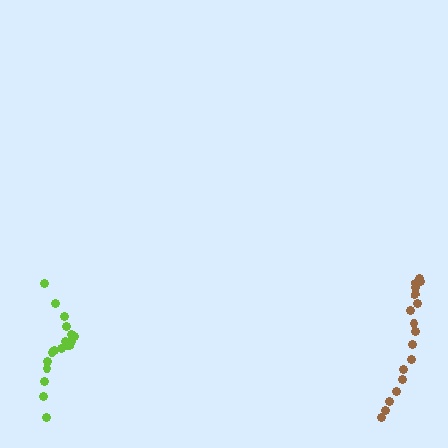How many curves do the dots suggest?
There are 2 distinct paths.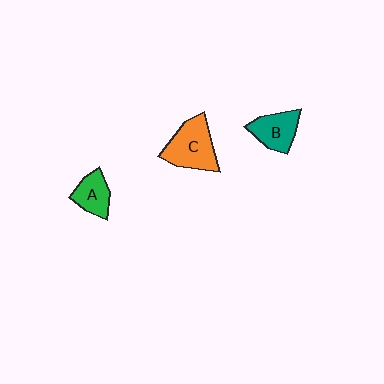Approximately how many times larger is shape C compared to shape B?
Approximately 1.4 times.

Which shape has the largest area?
Shape C (orange).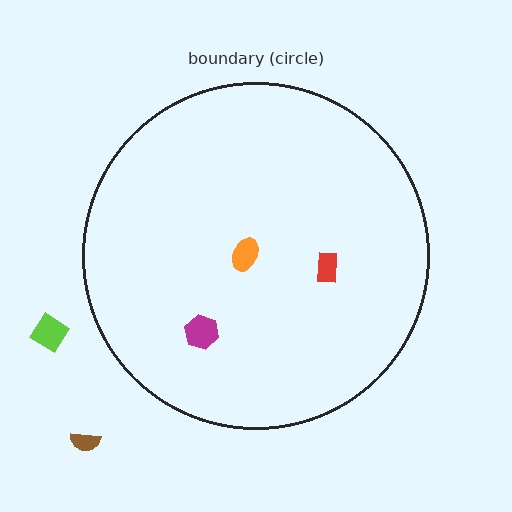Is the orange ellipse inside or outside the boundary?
Inside.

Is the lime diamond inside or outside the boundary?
Outside.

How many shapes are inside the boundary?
3 inside, 2 outside.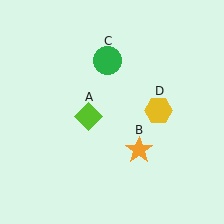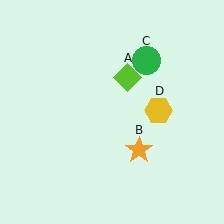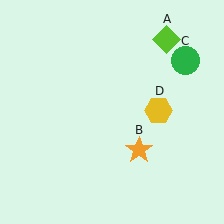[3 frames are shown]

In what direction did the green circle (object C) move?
The green circle (object C) moved right.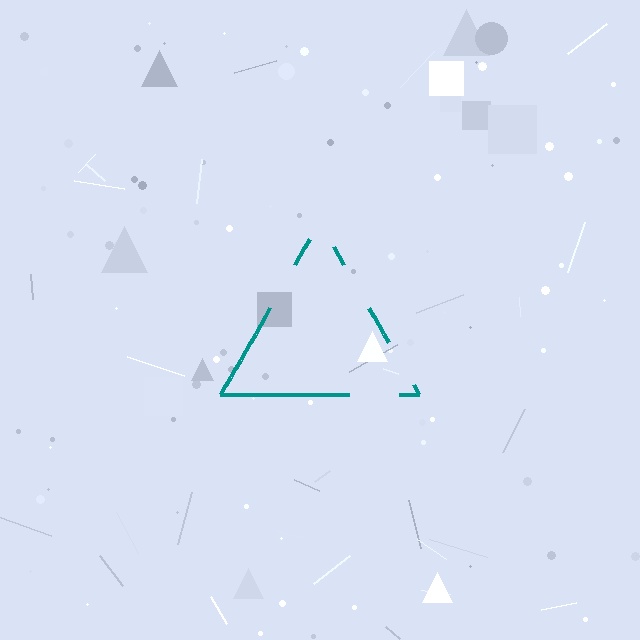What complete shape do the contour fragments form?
The contour fragments form a triangle.